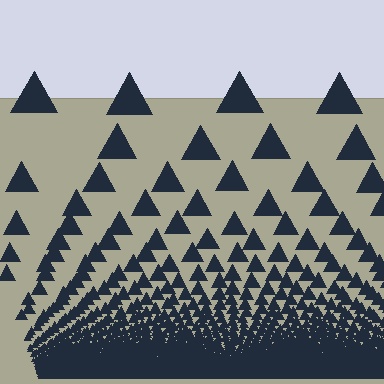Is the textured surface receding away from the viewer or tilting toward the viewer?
The surface appears to tilt toward the viewer. Texture elements get larger and sparser toward the top.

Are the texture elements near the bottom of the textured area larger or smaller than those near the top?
Smaller. The gradient is inverted — elements near the bottom are smaller and denser.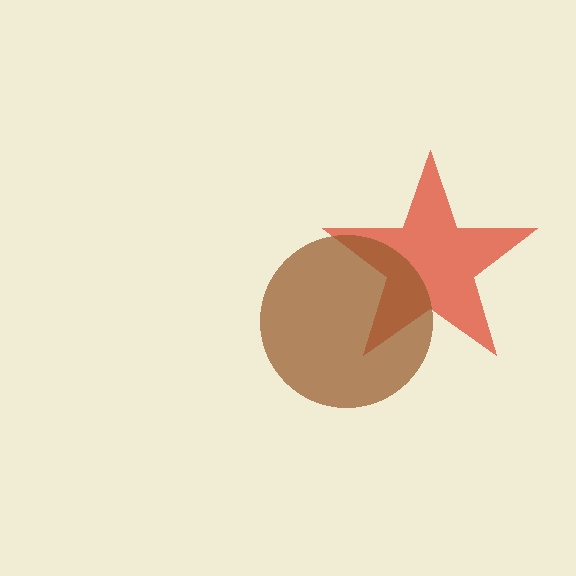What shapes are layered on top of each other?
The layered shapes are: a red star, a brown circle.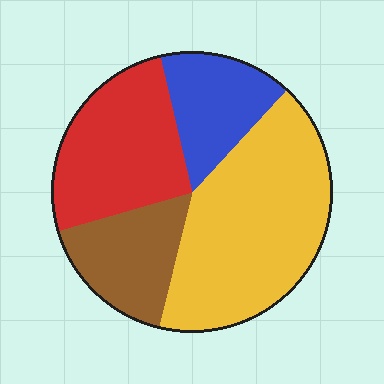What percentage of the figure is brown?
Brown covers roughly 15% of the figure.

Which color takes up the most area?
Yellow, at roughly 40%.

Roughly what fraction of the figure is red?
Red takes up between a quarter and a half of the figure.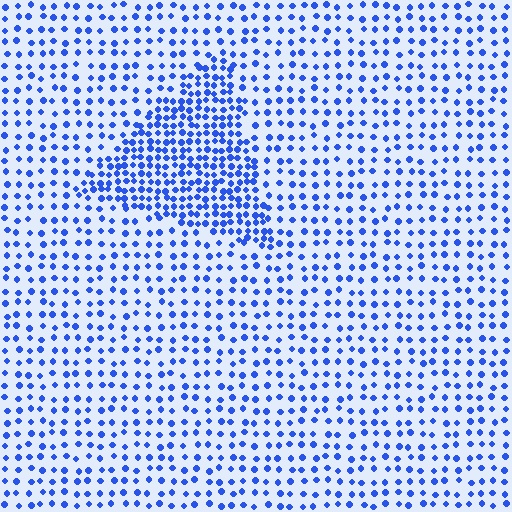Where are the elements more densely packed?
The elements are more densely packed inside the triangle boundary.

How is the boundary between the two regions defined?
The boundary is defined by a change in element density (approximately 2.2x ratio). All elements are the same color, size, and shape.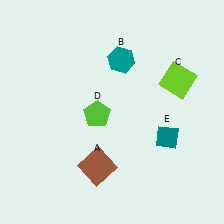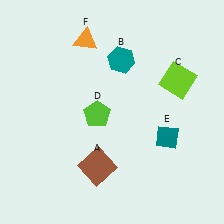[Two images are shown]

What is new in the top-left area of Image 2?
An orange triangle (F) was added in the top-left area of Image 2.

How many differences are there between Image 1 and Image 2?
There is 1 difference between the two images.